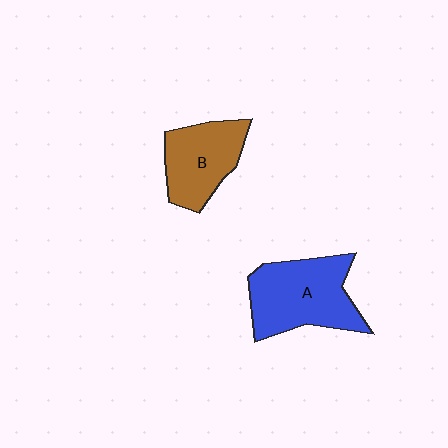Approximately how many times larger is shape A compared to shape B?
Approximately 1.3 times.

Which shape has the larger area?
Shape A (blue).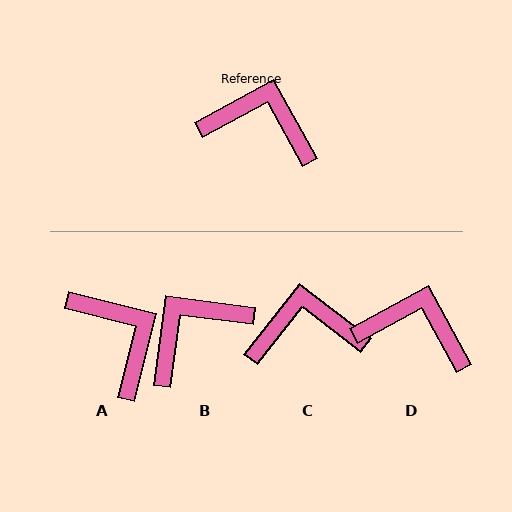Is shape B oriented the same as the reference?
No, it is off by about 53 degrees.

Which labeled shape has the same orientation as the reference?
D.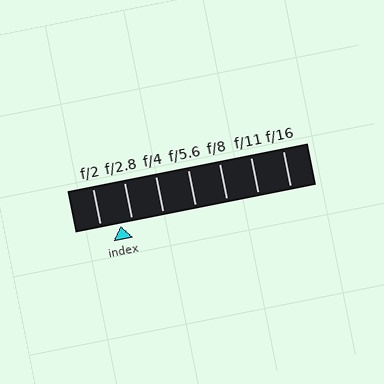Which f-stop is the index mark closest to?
The index mark is closest to f/2.8.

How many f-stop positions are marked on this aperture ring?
There are 7 f-stop positions marked.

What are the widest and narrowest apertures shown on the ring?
The widest aperture shown is f/2 and the narrowest is f/16.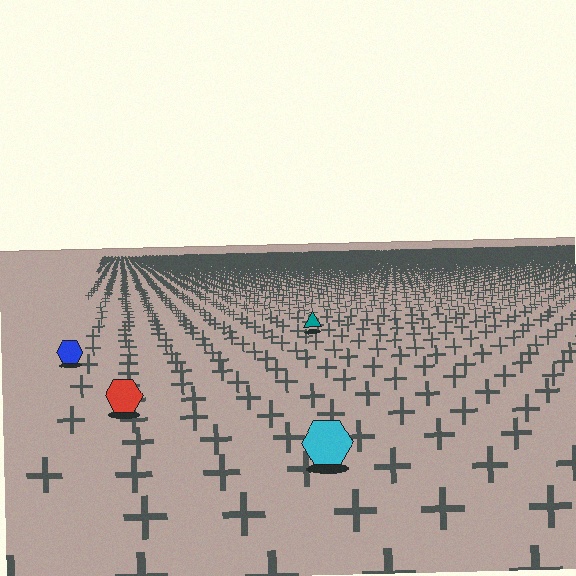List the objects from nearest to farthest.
From nearest to farthest: the cyan hexagon, the red hexagon, the blue hexagon, the teal triangle.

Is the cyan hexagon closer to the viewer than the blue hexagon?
Yes. The cyan hexagon is closer — you can tell from the texture gradient: the ground texture is coarser near it.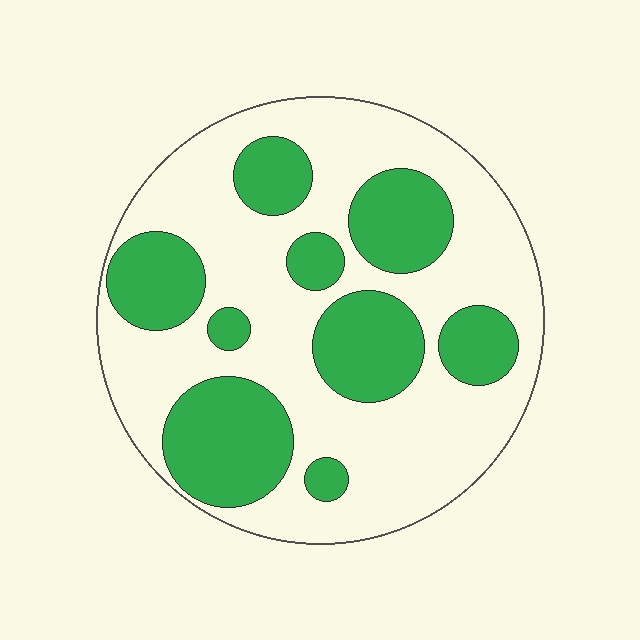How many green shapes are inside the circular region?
9.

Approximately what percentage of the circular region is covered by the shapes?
Approximately 35%.